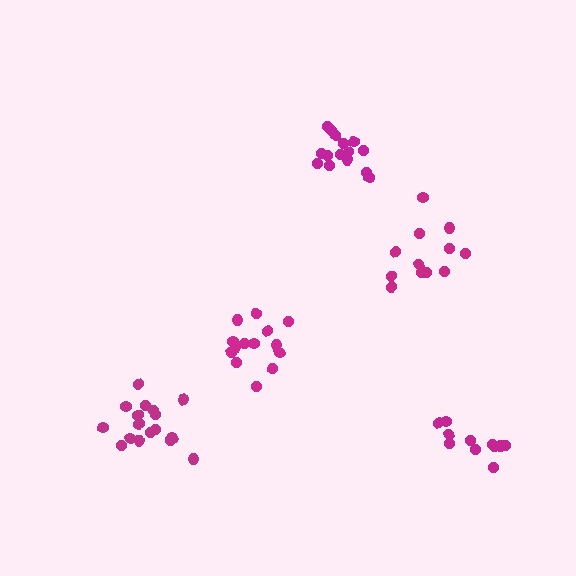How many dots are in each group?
Group 1: 15 dots, Group 2: 14 dots, Group 3: 12 dots, Group 4: 11 dots, Group 5: 17 dots (69 total).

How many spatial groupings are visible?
There are 5 spatial groupings.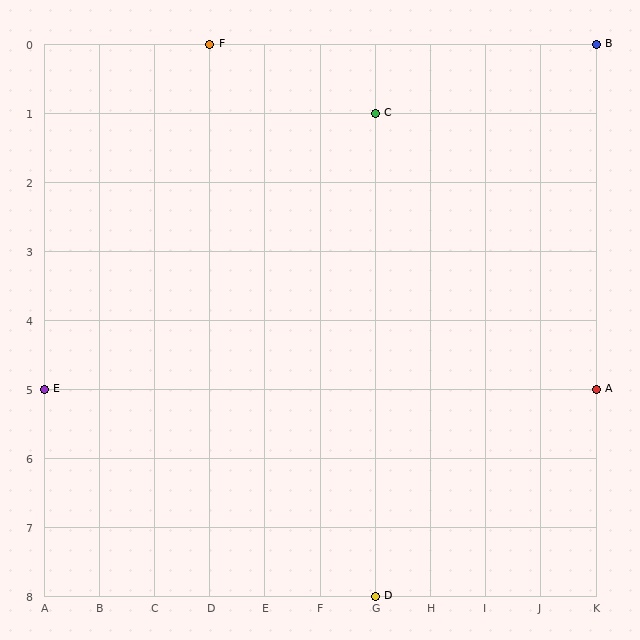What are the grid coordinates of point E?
Point E is at grid coordinates (A, 5).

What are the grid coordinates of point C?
Point C is at grid coordinates (G, 1).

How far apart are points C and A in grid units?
Points C and A are 4 columns and 4 rows apart (about 5.7 grid units diagonally).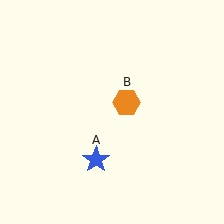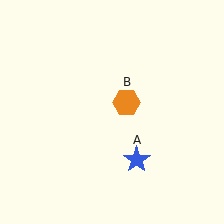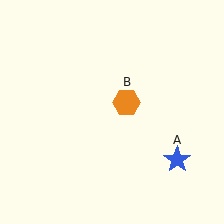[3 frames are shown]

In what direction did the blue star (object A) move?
The blue star (object A) moved right.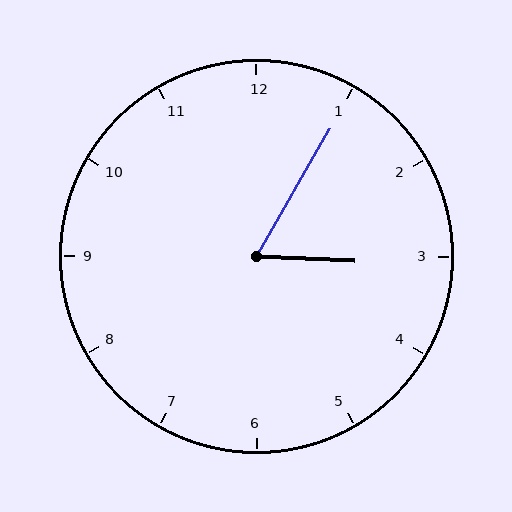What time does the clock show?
3:05.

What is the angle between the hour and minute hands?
Approximately 62 degrees.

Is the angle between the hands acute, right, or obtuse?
It is acute.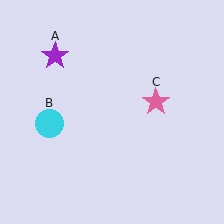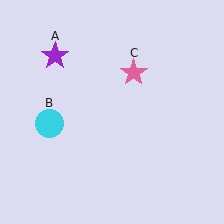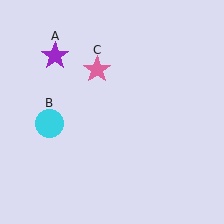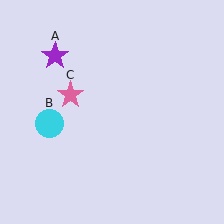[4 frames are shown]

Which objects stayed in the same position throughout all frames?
Purple star (object A) and cyan circle (object B) remained stationary.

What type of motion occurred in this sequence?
The pink star (object C) rotated counterclockwise around the center of the scene.